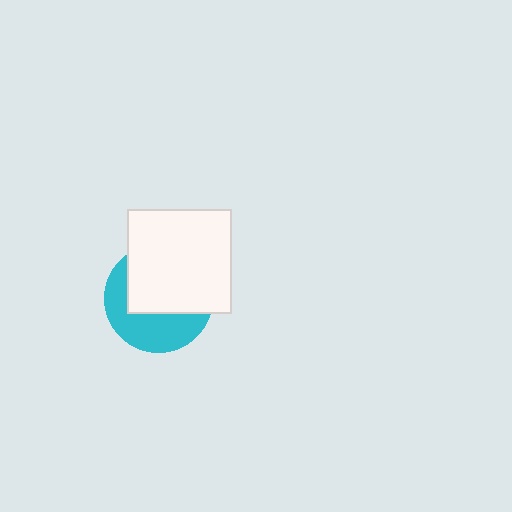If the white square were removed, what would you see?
You would see the complete cyan circle.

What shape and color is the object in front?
The object in front is a white square.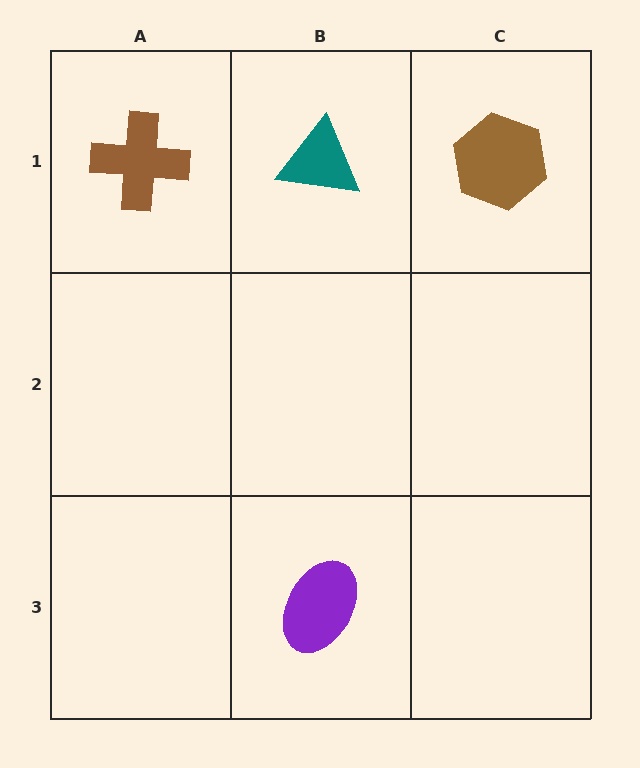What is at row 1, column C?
A brown hexagon.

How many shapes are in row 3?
1 shape.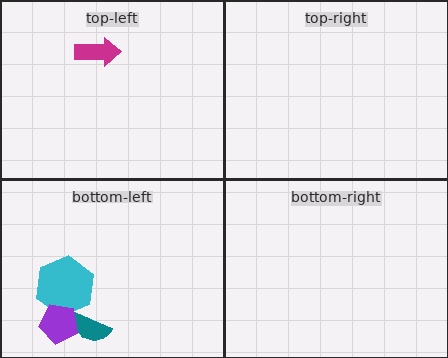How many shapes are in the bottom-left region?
3.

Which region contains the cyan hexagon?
The bottom-left region.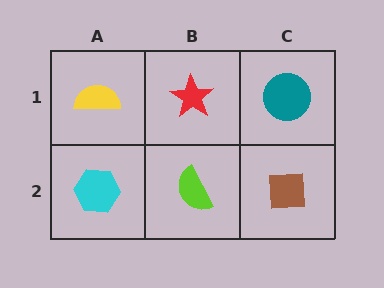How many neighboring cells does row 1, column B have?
3.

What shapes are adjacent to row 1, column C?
A brown square (row 2, column C), a red star (row 1, column B).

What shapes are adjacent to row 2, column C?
A teal circle (row 1, column C), a lime semicircle (row 2, column B).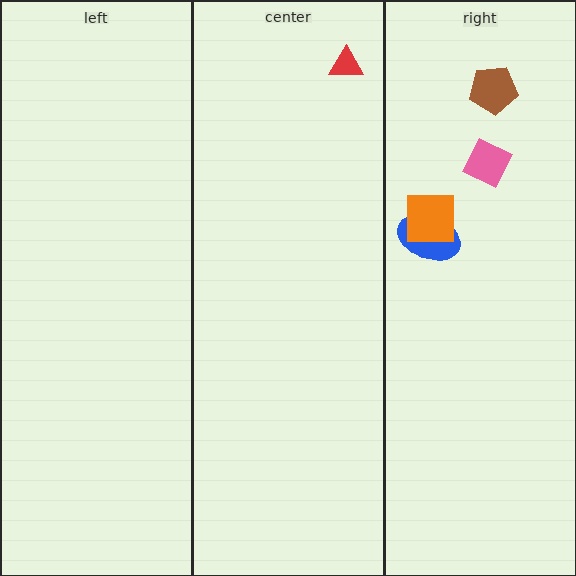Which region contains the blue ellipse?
The right region.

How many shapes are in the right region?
4.